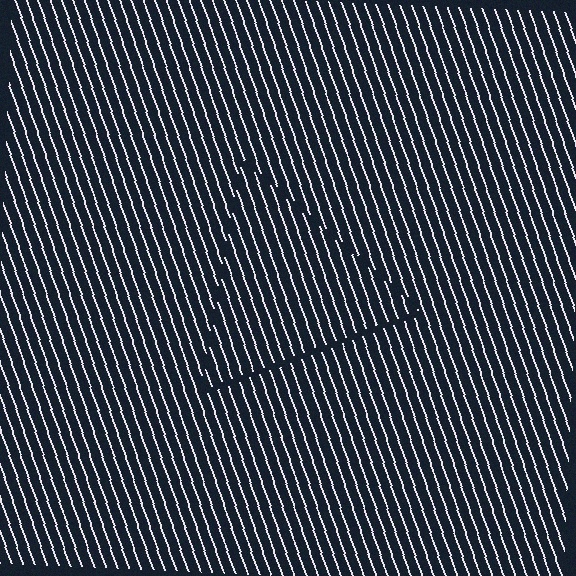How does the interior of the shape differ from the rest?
The interior of the shape contains the same grating, shifted by half a period — the contour is defined by the phase discontinuity where line-ends from the inner and outer gratings abut.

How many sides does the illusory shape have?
3 sides — the line-ends trace a triangle.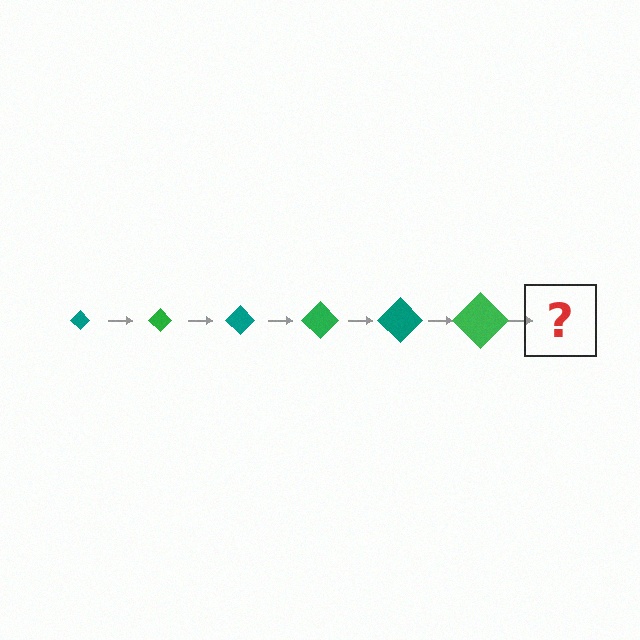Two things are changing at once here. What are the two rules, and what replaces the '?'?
The two rules are that the diamond grows larger each step and the color cycles through teal and green. The '?' should be a teal diamond, larger than the previous one.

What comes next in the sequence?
The next element should be a teal diamond, larger than the previous one.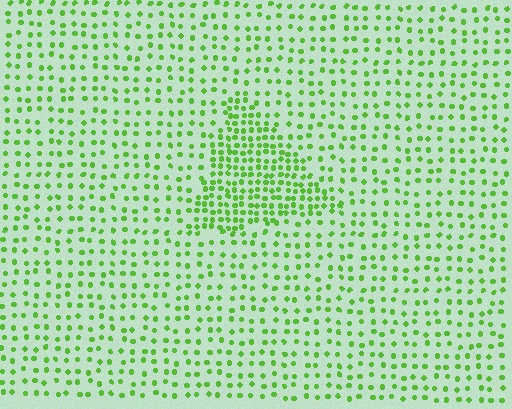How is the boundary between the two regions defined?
The boundary is defined by a change in element density (approximately 2.1x ratio). All elements are the same color, size, and shape.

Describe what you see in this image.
The image contains small lime elements arranged at two different densities. A triangle-shaped region is visible where the elements are more densely packed than the surrounding area.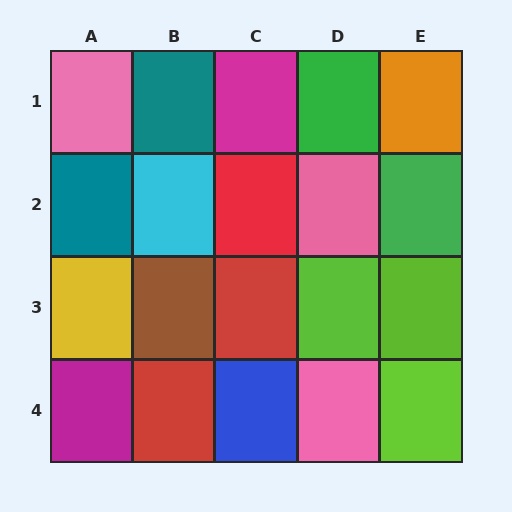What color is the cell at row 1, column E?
Orange.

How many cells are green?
2 cells are green.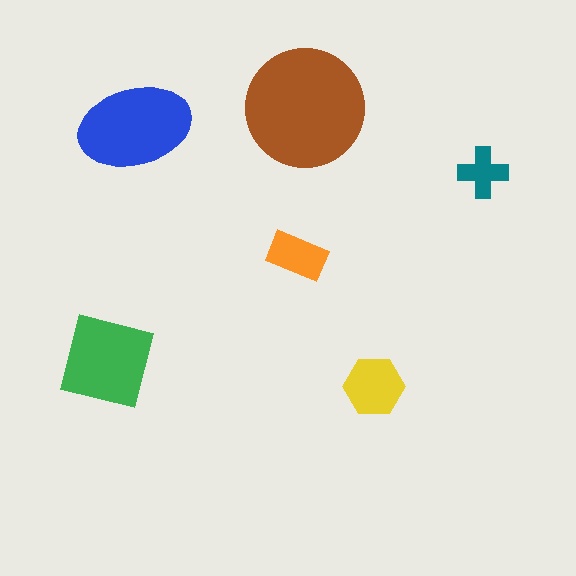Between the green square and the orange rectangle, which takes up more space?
The green square.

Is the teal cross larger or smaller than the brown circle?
Smaller.